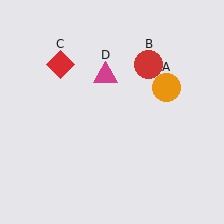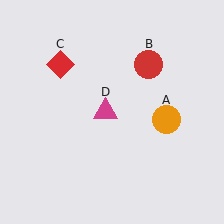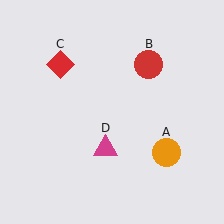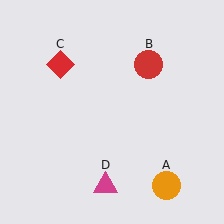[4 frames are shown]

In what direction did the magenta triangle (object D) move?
The magenta triangle (object D) moved down.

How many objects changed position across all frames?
2 objects changed position: orange circle (object A), magenta triangle (object D).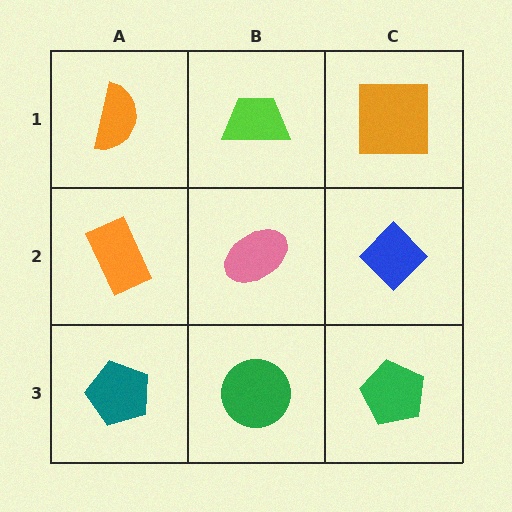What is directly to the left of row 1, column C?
A lime trapezoid.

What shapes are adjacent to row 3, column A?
An orange rectangle (row 2, column A), a green circle (row 3, column B).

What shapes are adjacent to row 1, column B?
A pink ellipse (row 2, column B), an orange semicircle (row 1, column A), an orange square (row 1, column C).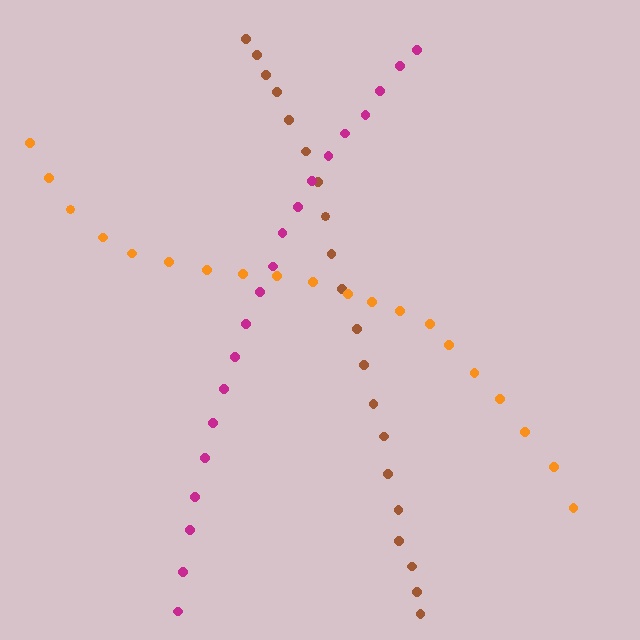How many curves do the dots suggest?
There are 3 distinct paths.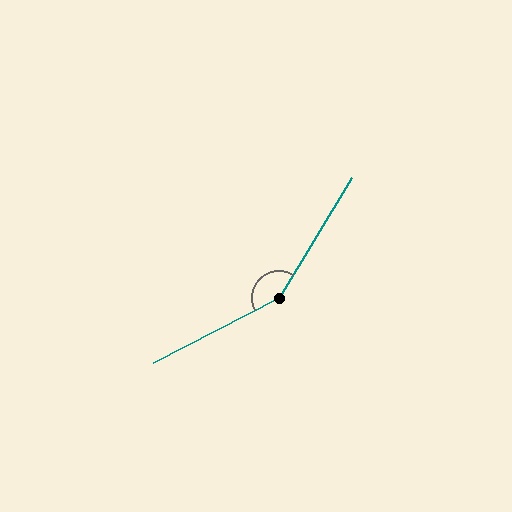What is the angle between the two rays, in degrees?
Approximately 149 degrees.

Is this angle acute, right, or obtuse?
It is obtuse.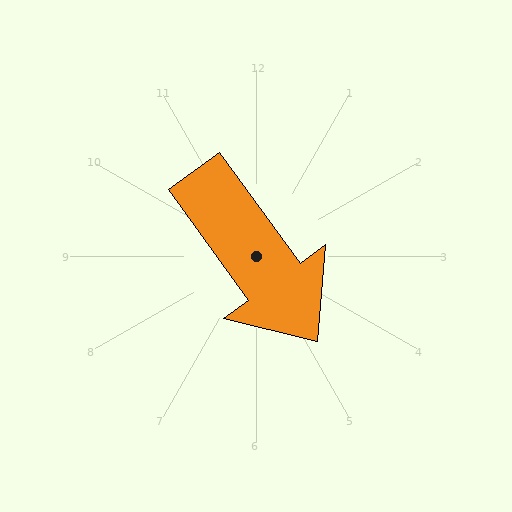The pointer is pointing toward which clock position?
Roughly 5 o'clock.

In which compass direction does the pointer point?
Southeast.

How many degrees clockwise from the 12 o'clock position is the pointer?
Approximately 144 degrees.